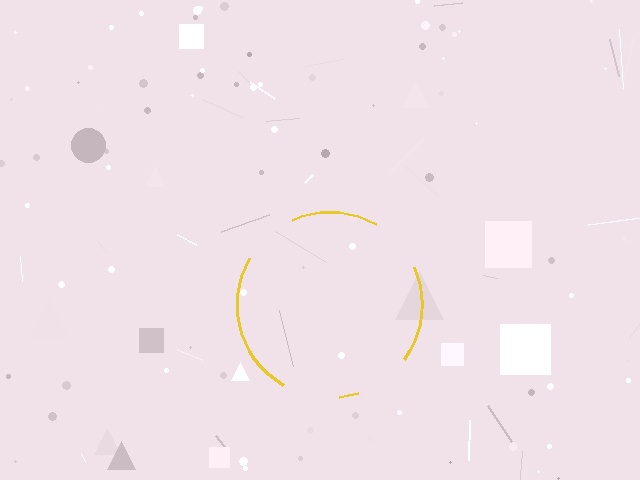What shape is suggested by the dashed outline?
The dashed outline suggests a circle.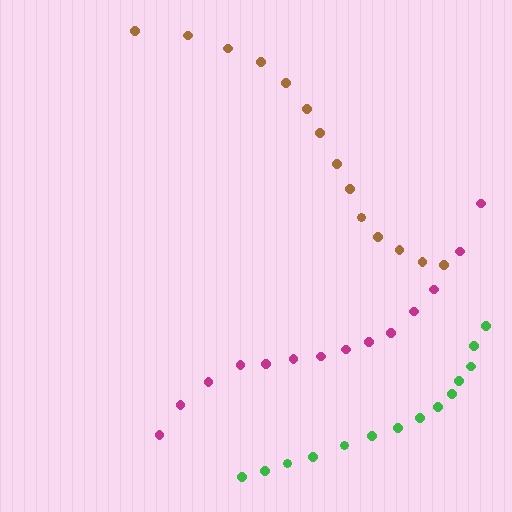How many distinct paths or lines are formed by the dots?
There are 3 distinct paths.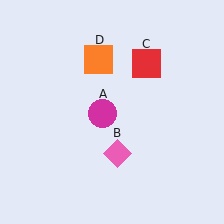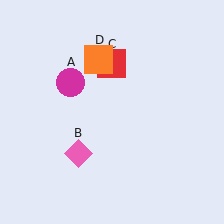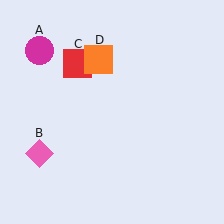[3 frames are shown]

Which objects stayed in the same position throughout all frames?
Orange square (object D) remained stationary.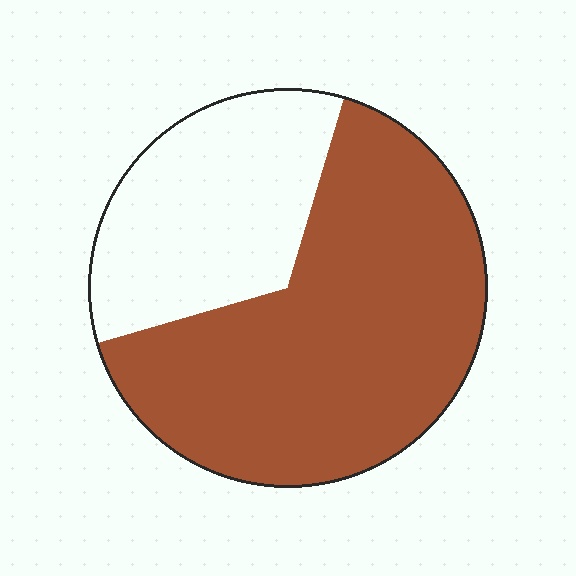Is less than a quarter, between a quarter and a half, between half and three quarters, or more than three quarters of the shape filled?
Between half and three quarters.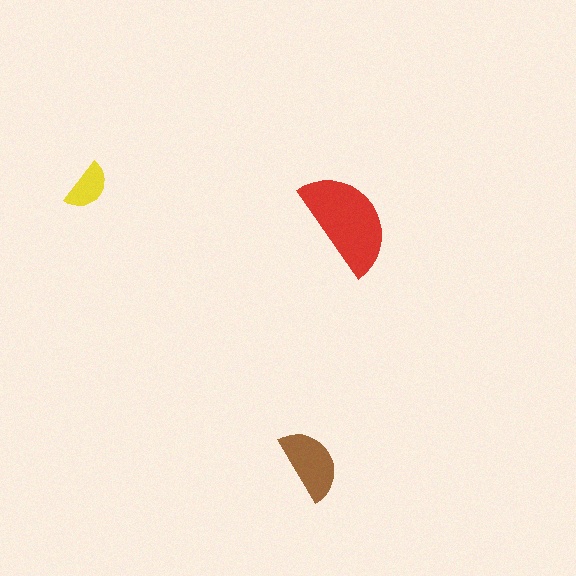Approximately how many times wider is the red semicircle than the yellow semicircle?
About 2 times wider.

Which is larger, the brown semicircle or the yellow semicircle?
The brown one.